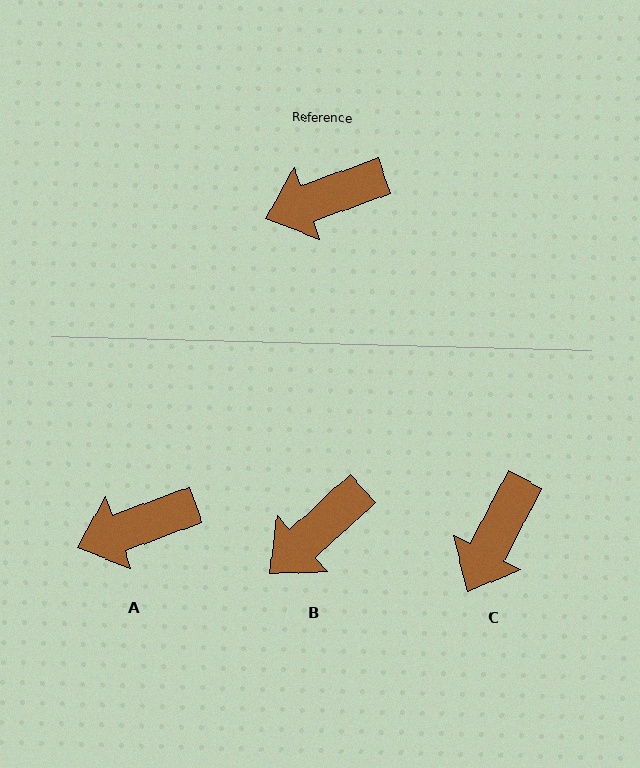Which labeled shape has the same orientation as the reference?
A.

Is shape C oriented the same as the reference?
No, it is off by about 43 degrees.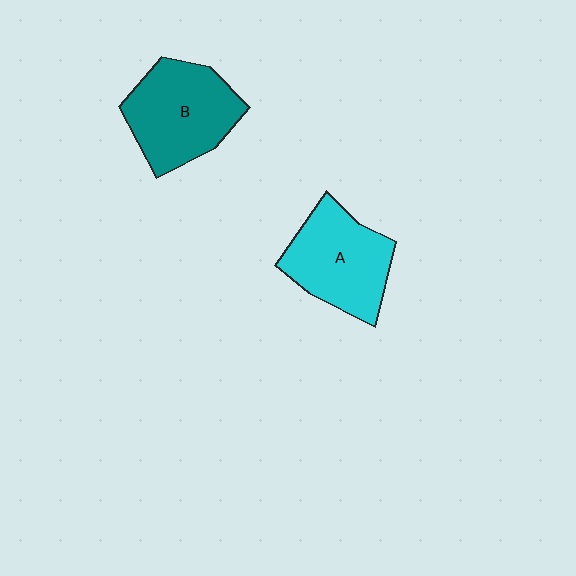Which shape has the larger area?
Shape B (teal).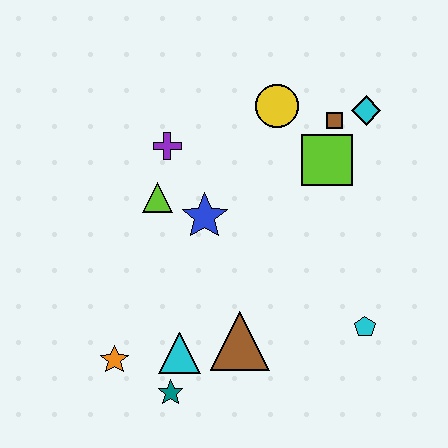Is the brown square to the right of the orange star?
Yes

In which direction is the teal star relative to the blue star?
The teal star is below the blue star.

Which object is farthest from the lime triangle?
The cyan pentagon is farthest from the lime triangle.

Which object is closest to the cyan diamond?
The brown square is closest to the cyan diamond.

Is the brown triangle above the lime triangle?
No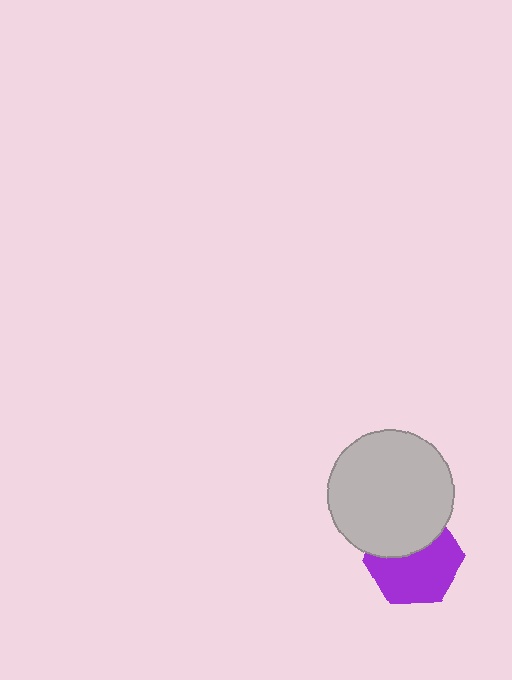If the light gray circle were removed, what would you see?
You would see the complete purple hexagon.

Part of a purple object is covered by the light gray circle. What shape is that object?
It is a hexagon.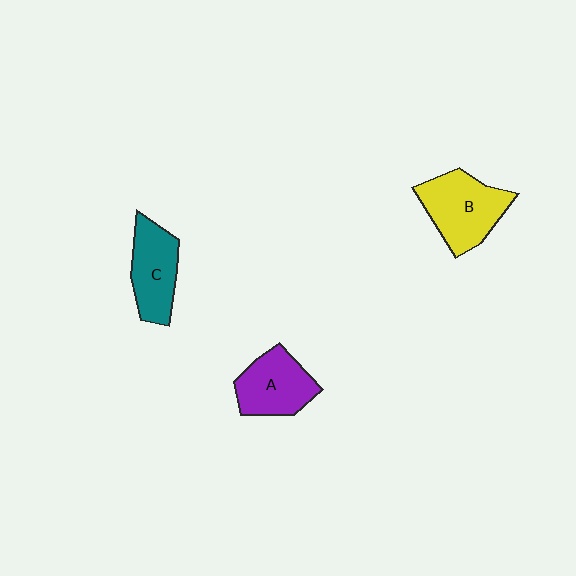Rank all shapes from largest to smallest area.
From largest to smallest: B (yellow), A (purple), C (teal).